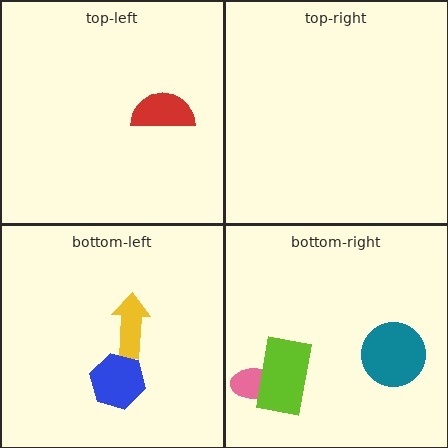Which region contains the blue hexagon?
The bottom-left region.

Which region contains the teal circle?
The bottom-right region.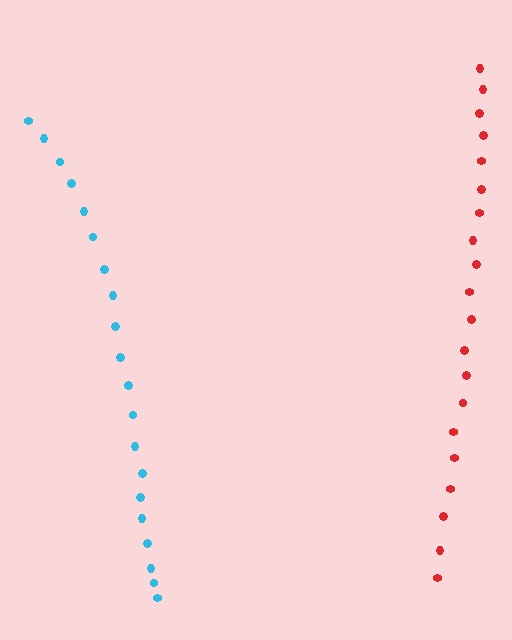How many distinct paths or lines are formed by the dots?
There are 2 distinct paths.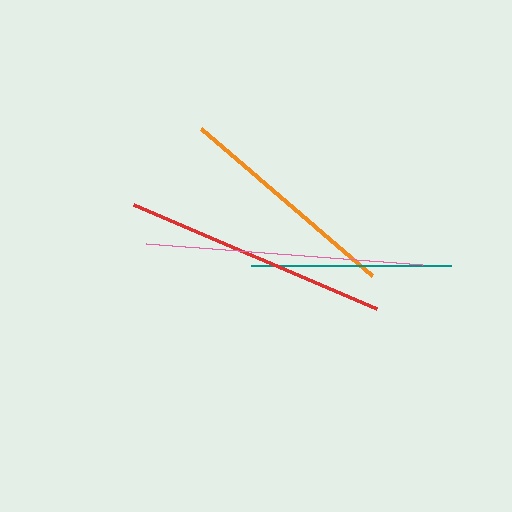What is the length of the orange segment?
The orange segment is approximately 225 pixels long.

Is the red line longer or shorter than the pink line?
The pink line is longer than the red line.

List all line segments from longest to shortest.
From longest to shortest: pink, red, orange, teal.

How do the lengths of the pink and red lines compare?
The pink and red lines are approximately the same length.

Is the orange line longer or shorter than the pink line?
The pink line is longer than the orange line.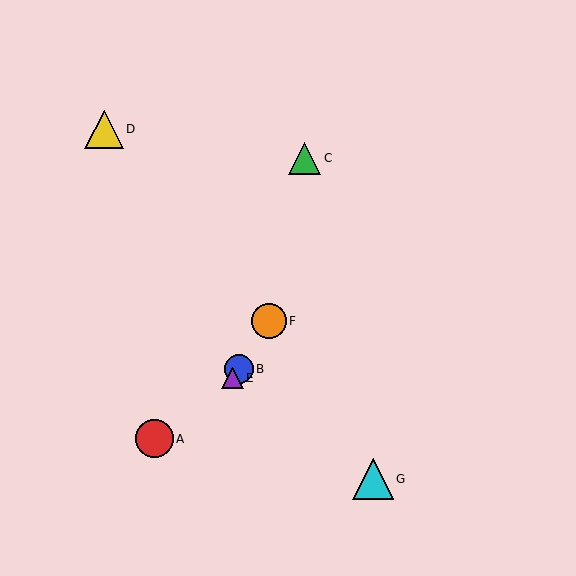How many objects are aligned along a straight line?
3 objects (B, E, F) are aligned along a straight line.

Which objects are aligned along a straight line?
Objects B, E, F are aligned along a straight line.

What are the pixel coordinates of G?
Object G is at (373, 479).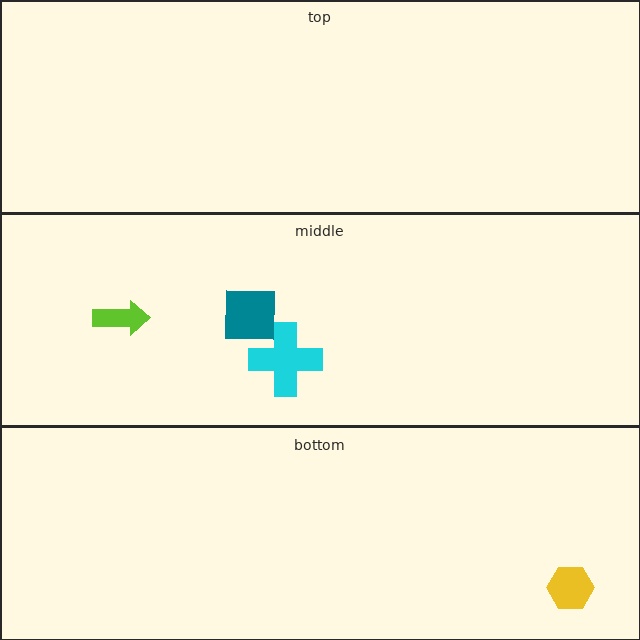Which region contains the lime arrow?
The middle region.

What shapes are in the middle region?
The lime arrow, the cyan cross, the teal square.